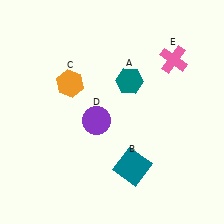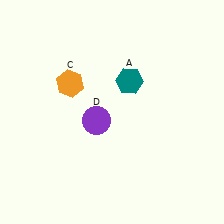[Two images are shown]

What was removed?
The teal square (B), the pink cross (E) were removed in Image 2.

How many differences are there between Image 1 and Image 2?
There are 2 differences between the two images.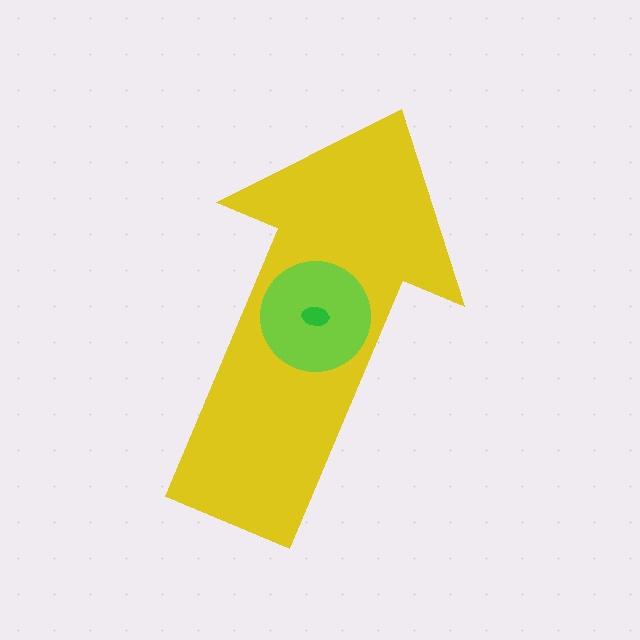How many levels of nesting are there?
3.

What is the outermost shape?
The yellow arrow.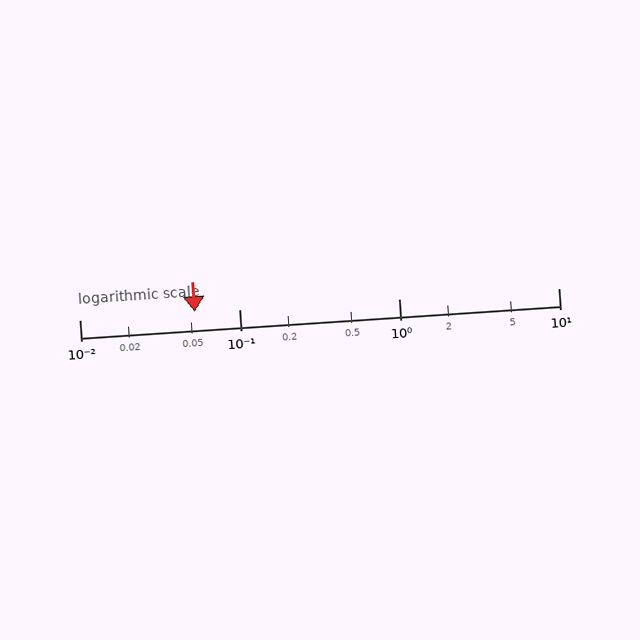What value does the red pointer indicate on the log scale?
The pointer indicates approximately 0.053.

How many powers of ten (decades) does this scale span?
The scale spans 3 decades, from 0.01 to 10.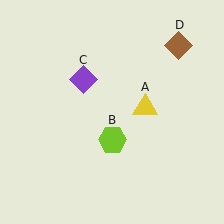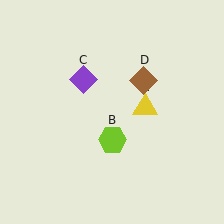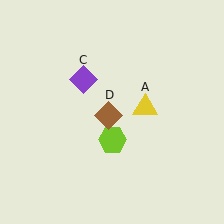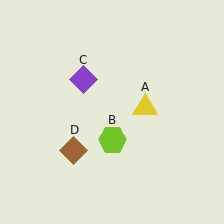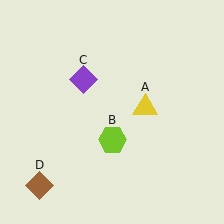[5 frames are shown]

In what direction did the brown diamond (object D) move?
The brown diamond (object D) moved down and to the left.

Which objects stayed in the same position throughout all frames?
Yellow triangle (object A) and lime hexagon (object B) and purple diamond (object C) remained stationary.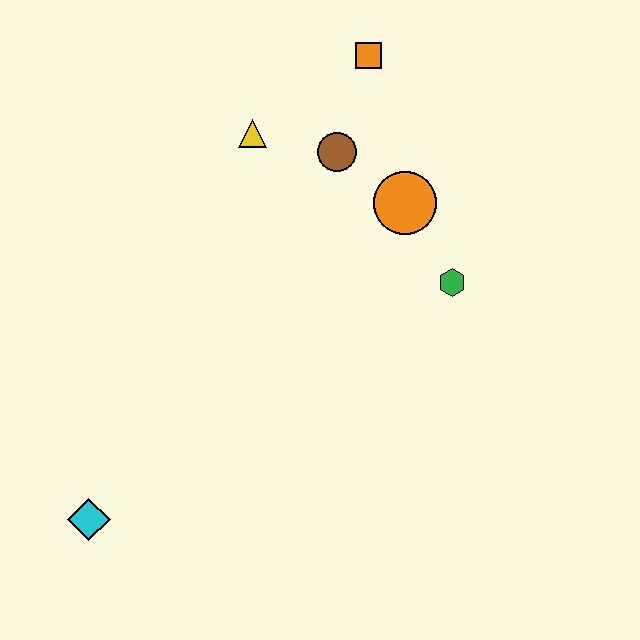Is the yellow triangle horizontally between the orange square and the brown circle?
No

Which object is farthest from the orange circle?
The cyan diamond is farthest from the orange circle.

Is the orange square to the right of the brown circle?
Yes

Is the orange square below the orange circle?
No